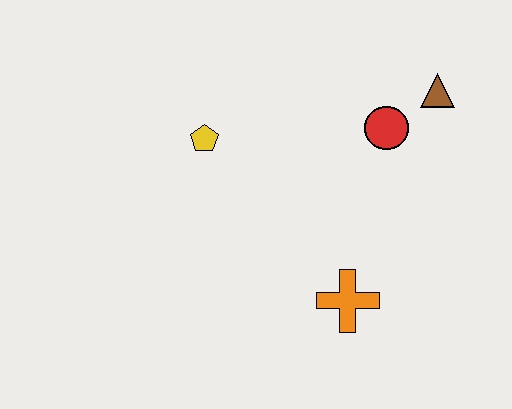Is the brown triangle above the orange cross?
Yes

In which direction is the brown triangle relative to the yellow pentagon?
The brown triangle is to the right of the yellow pentagon.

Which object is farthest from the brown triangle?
The yellow pentagon is farthest from the brown triangle.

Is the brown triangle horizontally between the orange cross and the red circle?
No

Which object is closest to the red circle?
The brown triangle is closest to the red circle.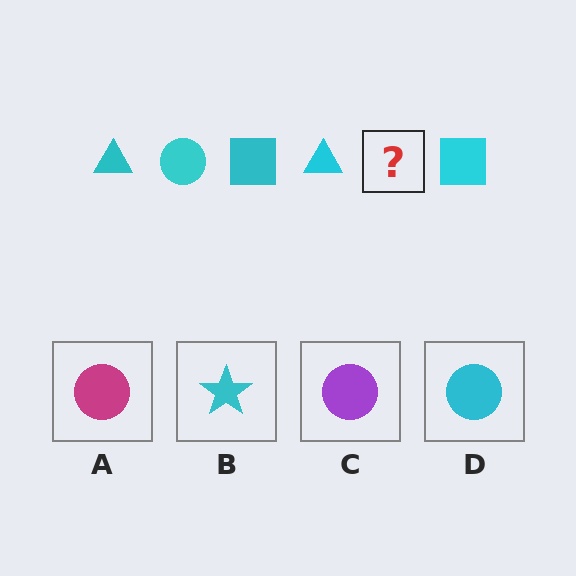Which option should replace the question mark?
Option D.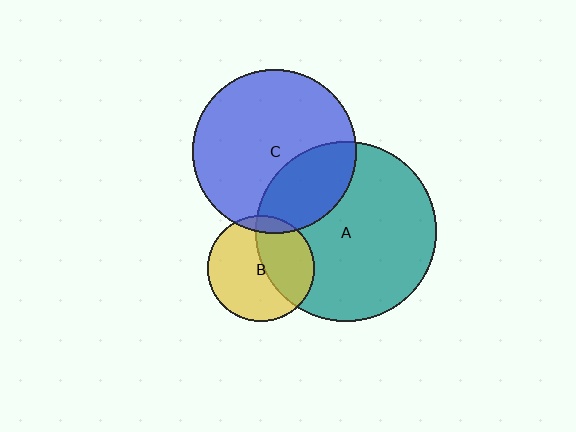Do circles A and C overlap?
Yes.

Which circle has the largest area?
Circle A (teal).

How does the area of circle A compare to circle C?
Approximately 1.2 times.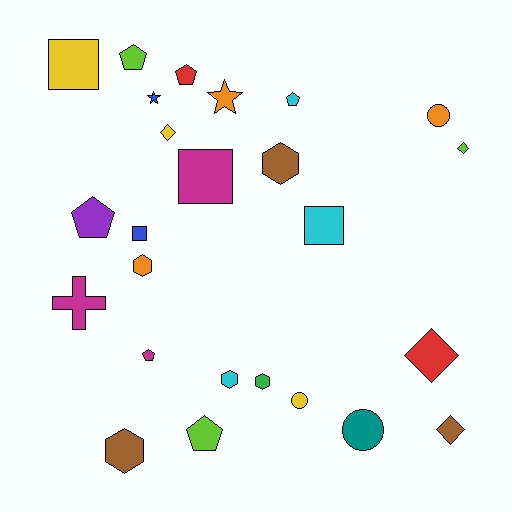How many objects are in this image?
There are 25 objects.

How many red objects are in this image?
There are 2 red objects.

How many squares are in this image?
There are 4 squares.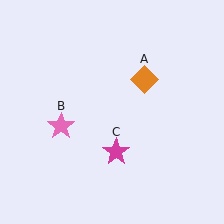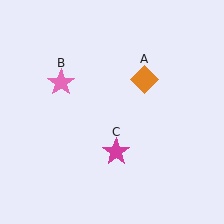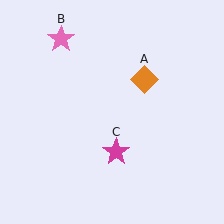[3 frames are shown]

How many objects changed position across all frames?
1 object changed position: pink star (object B).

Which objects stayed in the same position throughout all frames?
Orange diamond (object A) and magenta star (object C) remained stationary.